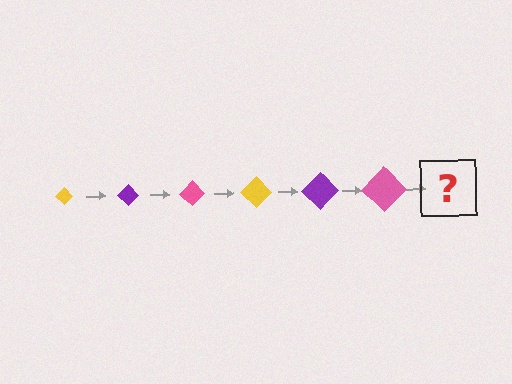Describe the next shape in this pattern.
It should be a yellow diamond, larger than the previous one.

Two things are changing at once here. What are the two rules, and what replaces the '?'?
The two rules are that the diamond grows larger each step and the color cycles through yellow, purple, and pink. The '?' should be a yellow diamond, larger than the previous one.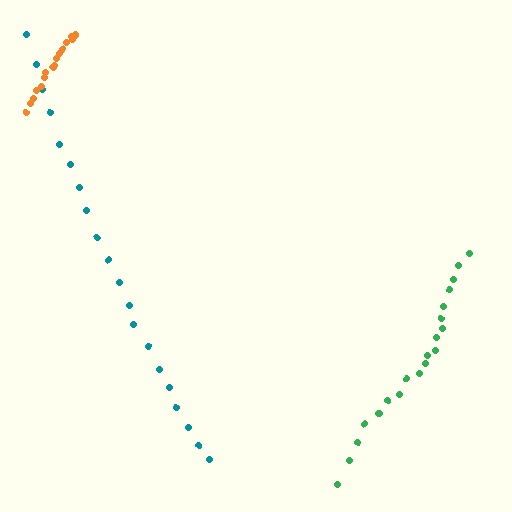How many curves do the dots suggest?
There are 3 distinct paths.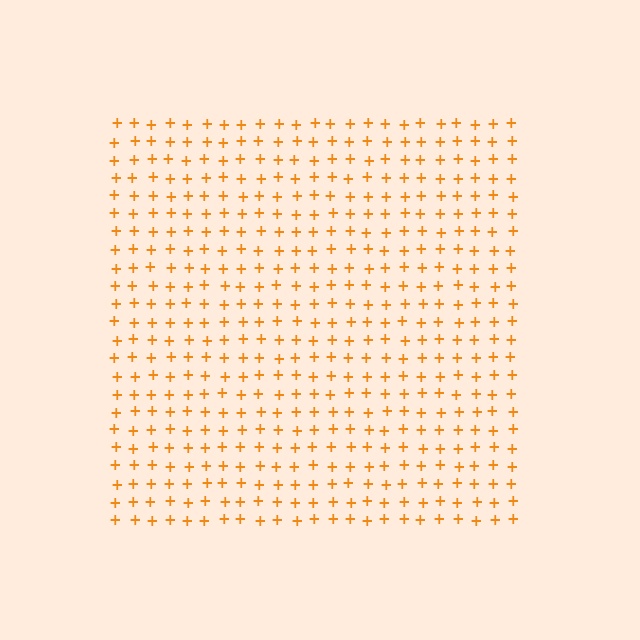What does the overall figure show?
The overall figure shows a square.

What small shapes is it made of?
It is made of small plus signs.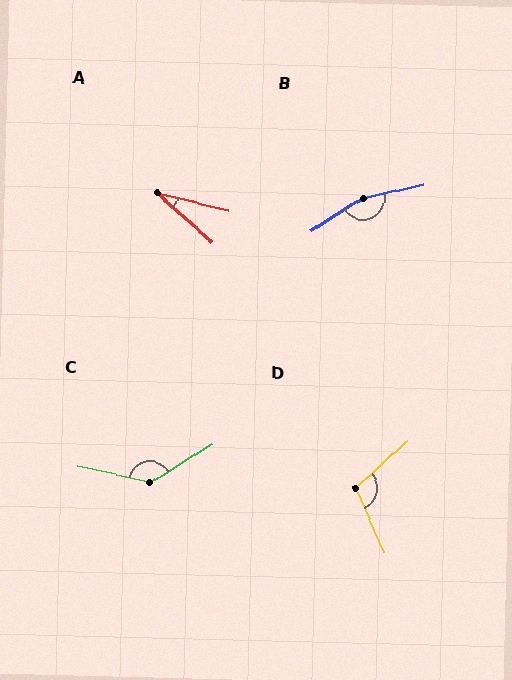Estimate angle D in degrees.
Approximately 108 degrees.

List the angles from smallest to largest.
A (28°), D (108°), C (136°), B (160°).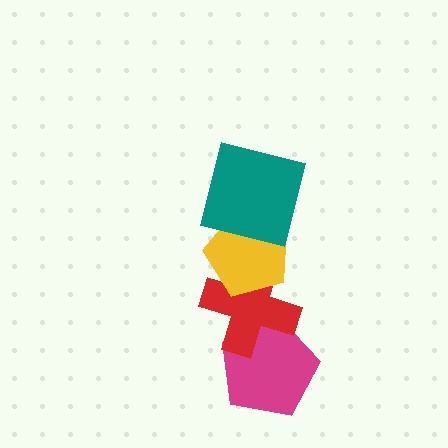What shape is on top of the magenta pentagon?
The red cross is on top of the magenta pentagon.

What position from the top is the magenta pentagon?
The magenta pentagon is 4th from the top.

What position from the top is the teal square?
The teal square is 1st from the top.